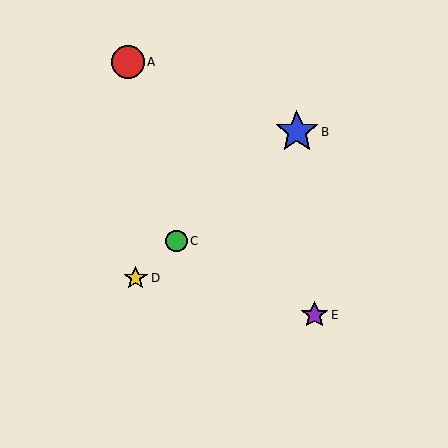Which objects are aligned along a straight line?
Objects B, C, D are aligned along a straight line.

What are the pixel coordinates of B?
Object B is at (297, 132).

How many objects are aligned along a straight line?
3 objects (B, C, D) are aligned along a straight line.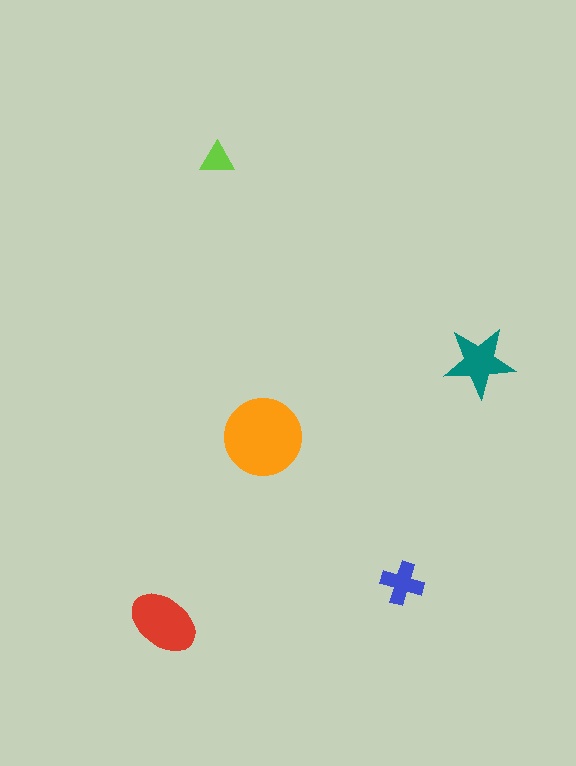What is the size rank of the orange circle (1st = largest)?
1st.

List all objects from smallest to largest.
The lime triangle, the blue cross, the teal star, the red ellipse, the orange circle.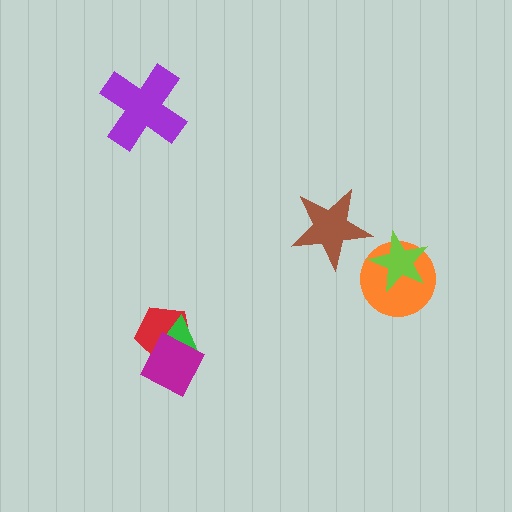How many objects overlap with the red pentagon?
2 objects overlap with the red pentagon.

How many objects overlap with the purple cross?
0 objects overlap with the purple cross.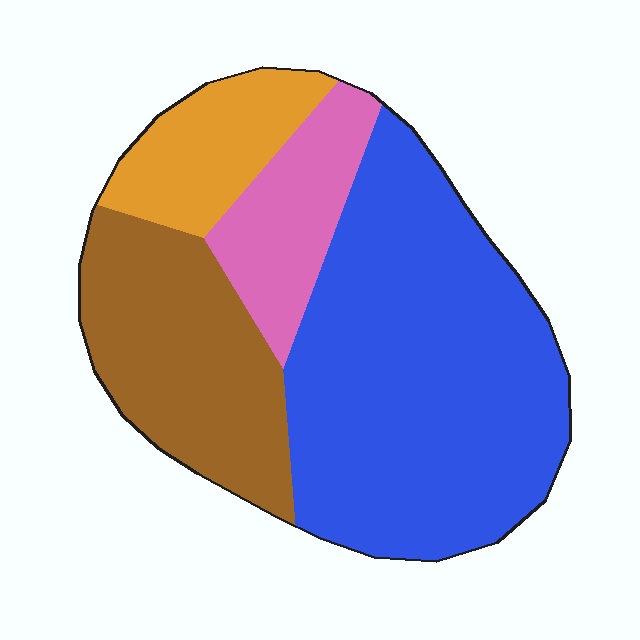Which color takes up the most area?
Blue, at roughly 50%.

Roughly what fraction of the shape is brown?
Brown takes up about one quarter (1/4) of the shape.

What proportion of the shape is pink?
Pink covers about 15% of the shape.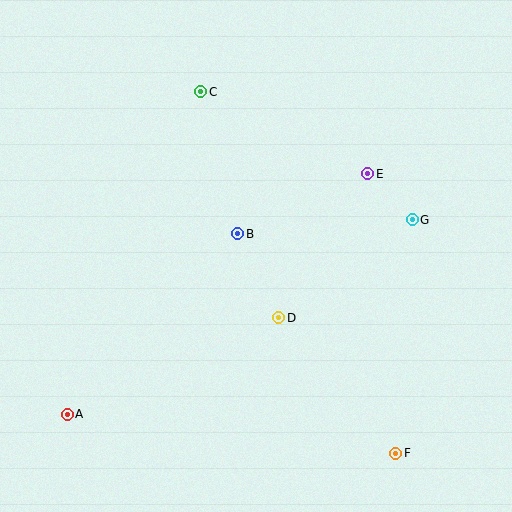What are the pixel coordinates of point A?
Point A is at (67, 414).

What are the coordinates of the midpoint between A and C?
The midpoint between A and C is at (134, 253).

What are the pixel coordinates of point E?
Point E is at (368, 174).